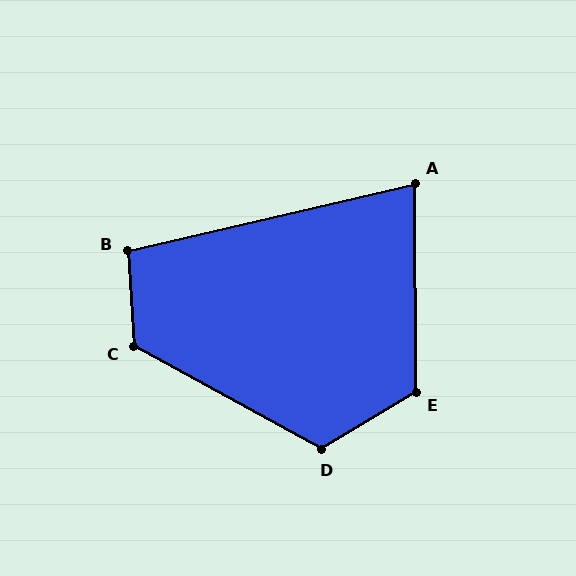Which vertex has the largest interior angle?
C, at approximately 123 degrees.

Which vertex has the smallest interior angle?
A, at approximately 77 degrees.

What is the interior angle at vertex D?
Approximately 120 degrees (obtuse).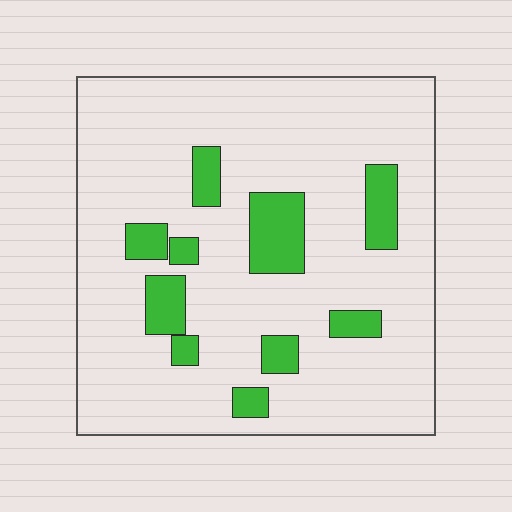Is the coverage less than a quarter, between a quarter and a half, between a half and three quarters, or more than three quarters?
Less than a quarter.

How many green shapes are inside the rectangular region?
10.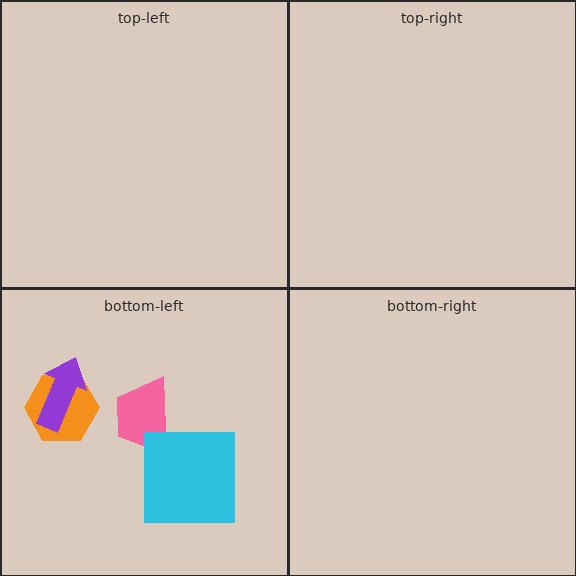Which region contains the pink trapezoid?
The bottom-left region.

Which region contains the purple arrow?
The bottom-left region.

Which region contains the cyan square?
The bottom-left region.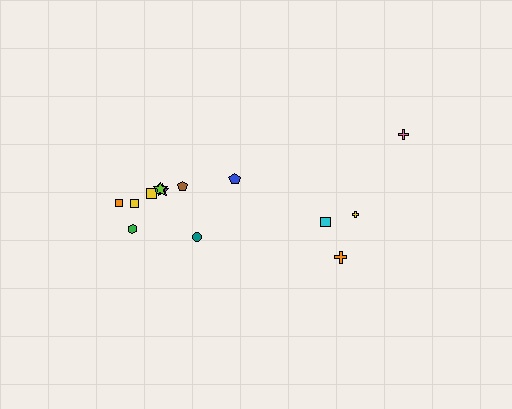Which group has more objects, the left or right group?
The left group.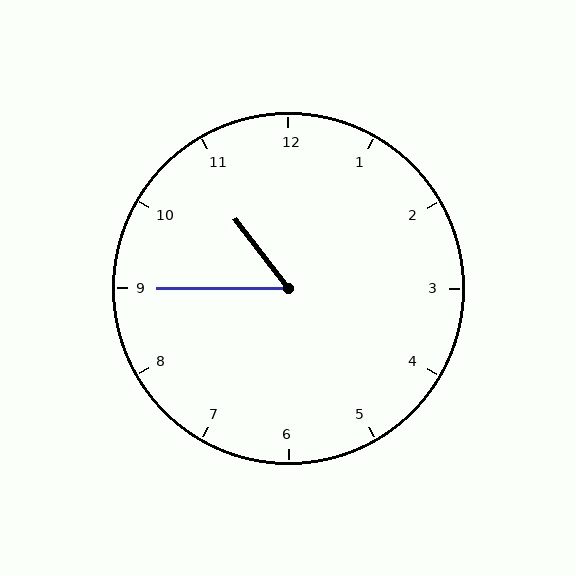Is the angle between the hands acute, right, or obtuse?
It is acute.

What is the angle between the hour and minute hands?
Approximately 52 degrees.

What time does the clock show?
10:45.